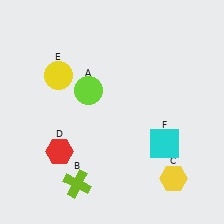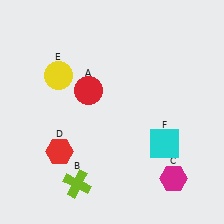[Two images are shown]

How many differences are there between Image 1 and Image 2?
There are 2 differences between the two images.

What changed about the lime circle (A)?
In Image 1, A is lime. In Image 2, it changed to red.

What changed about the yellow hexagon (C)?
In Image 1, C is yellow. In Image 2, it changed to magenta.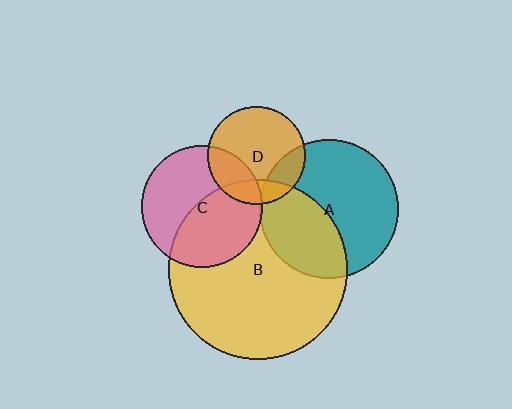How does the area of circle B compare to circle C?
Approximately 2.2 times.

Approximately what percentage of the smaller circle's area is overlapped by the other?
Approximately 25%.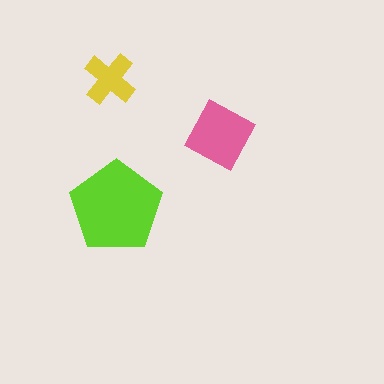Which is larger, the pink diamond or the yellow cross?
The pink diamond.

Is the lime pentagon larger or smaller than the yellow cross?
Larger.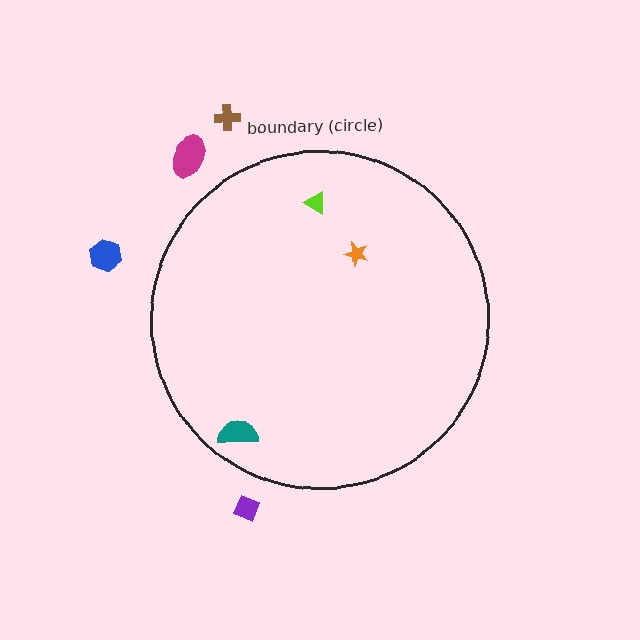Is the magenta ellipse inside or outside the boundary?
Outside.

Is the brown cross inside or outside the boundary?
Outside.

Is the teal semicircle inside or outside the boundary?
Inside.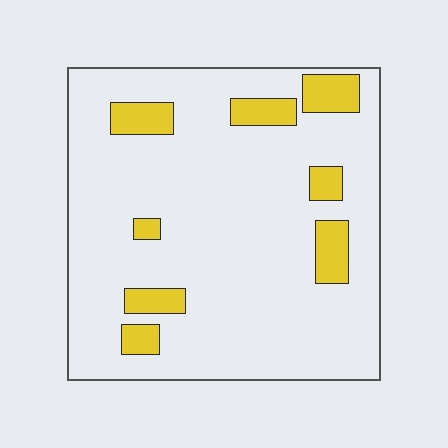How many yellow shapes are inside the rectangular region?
8.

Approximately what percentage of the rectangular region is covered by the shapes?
Approximately 15%.